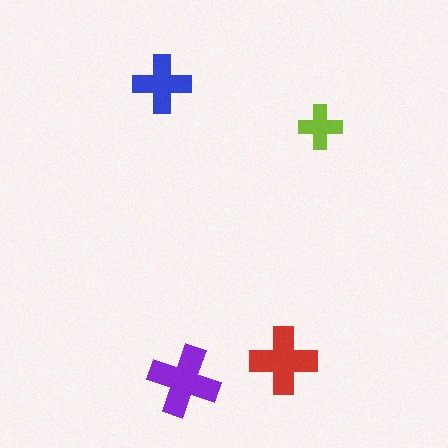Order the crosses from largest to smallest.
the purple one, the red one, the blue one, the lime one.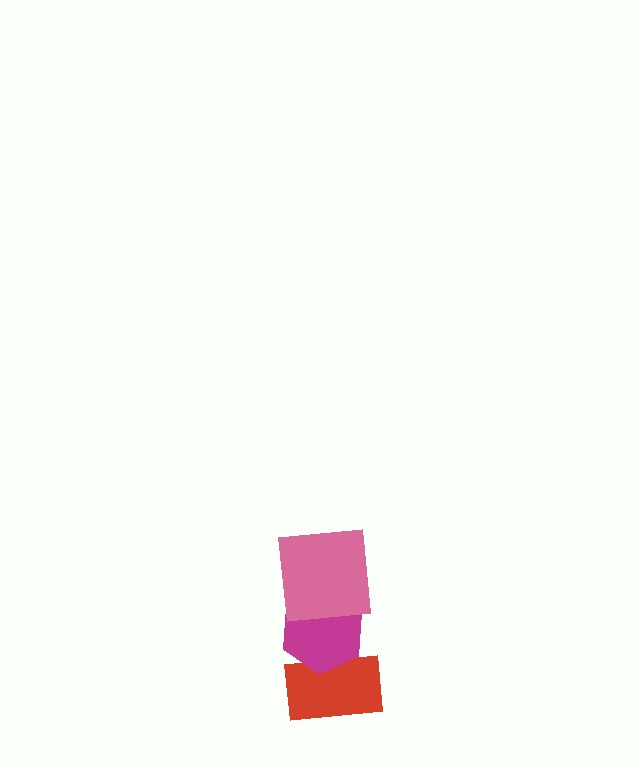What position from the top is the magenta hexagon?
The magenta hexagon is 2nd from the top.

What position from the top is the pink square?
The pink square is 1st from the top.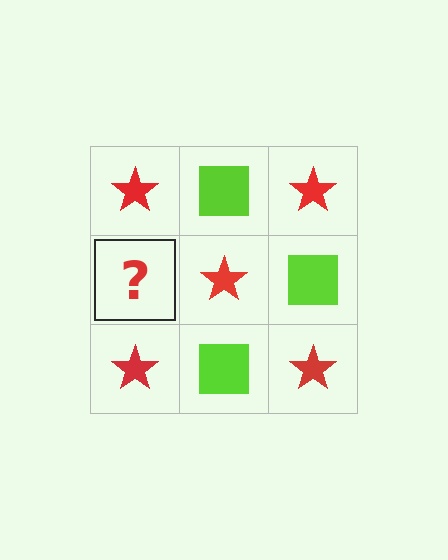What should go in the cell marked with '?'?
The missing cell should contain a lime square.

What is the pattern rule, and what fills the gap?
The rule is that it alternates red star and lime square in a checkerboard pattern. The gap should be filled with a lime square.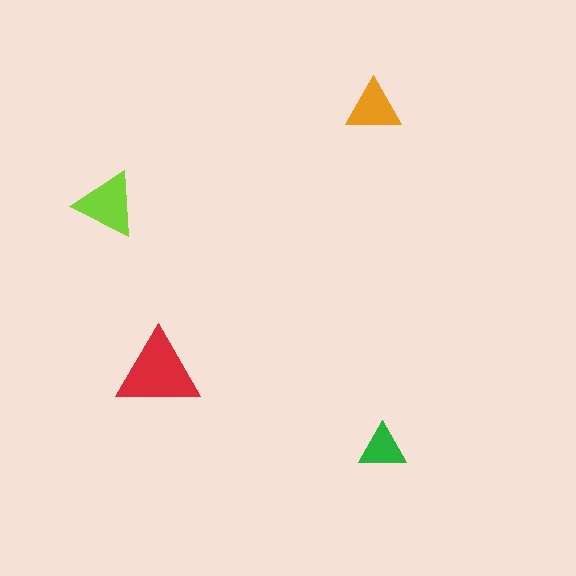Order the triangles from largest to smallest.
the red one, the lime one, the orange one, the green one.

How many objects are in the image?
There are 4 objects in the image.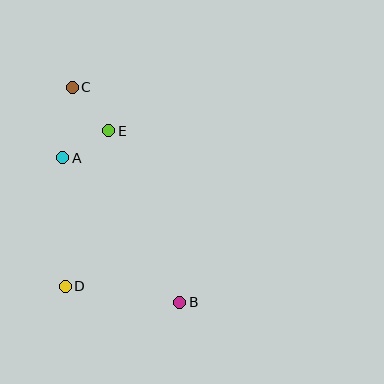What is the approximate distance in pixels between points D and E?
The distance between D and E is approximately 161 pixels.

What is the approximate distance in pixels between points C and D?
The distance between C and D is approximately 199 pixels.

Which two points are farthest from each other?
Points B and C are farthest from each other.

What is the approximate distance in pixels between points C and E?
The distance between C and E is approximately 57 pixels.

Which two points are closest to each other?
Points A and E are closest to each other.